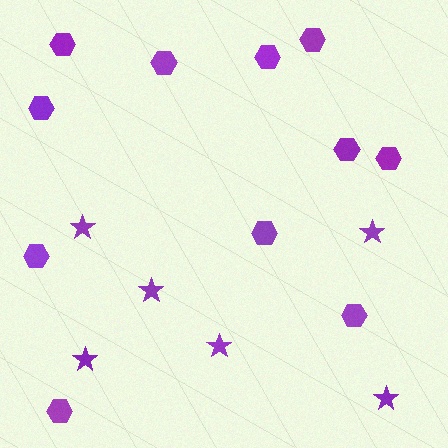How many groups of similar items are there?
There are 2 groups: one group of stars (6) and one group of hexagons (11).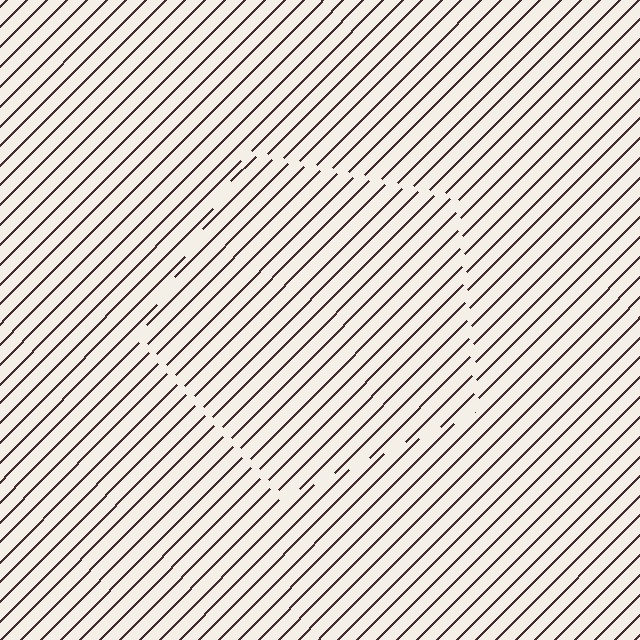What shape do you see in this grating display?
An illusory pentagon. The interior of the shape contains the same grating, shifted by half a period — the contour is defined by the phase discontinuity where line-ends from the inner and outer gratings abut.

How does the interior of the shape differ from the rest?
The interior of the shape contains the same grating, shifted by half a period — the contour is defined by the phase discontinuity where line-ends from the inner and outer gratings abut.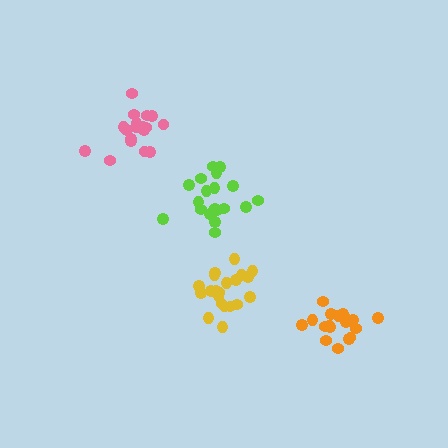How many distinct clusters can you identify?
There are 4 distinct clusters.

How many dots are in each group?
Group 1: 19 dots, Group 2: 21 dots, Group 3: 18 dots, Group 4: 19 dots (77 total).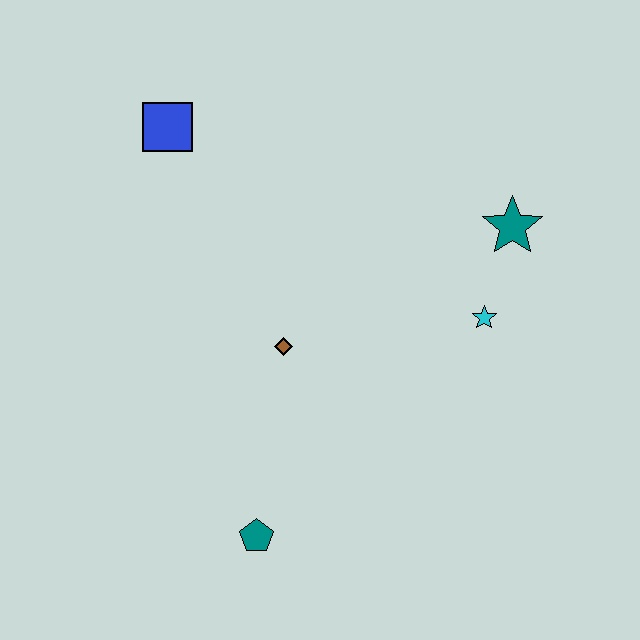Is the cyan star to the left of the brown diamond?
No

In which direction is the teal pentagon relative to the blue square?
The teal pentagon is below the blue square.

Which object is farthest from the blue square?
The teal pentagon is farthest from the blue square.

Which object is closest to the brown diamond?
The teal pentagon is closest to the brown diamond.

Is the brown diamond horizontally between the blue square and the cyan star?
Yes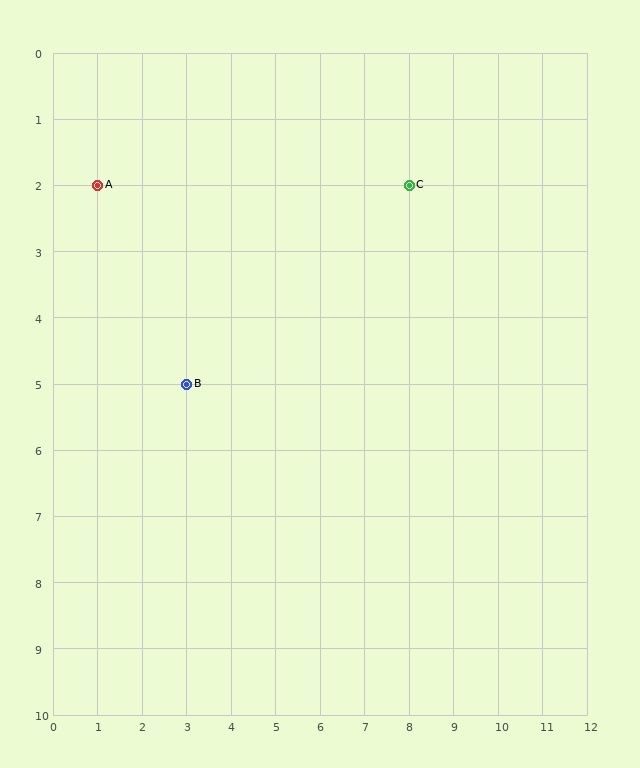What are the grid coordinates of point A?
Point A is at grid coordinates (1, 2).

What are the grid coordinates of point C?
Point C is at grid coordinates (8, 2).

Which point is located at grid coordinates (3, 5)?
Point B is at (3, 5).